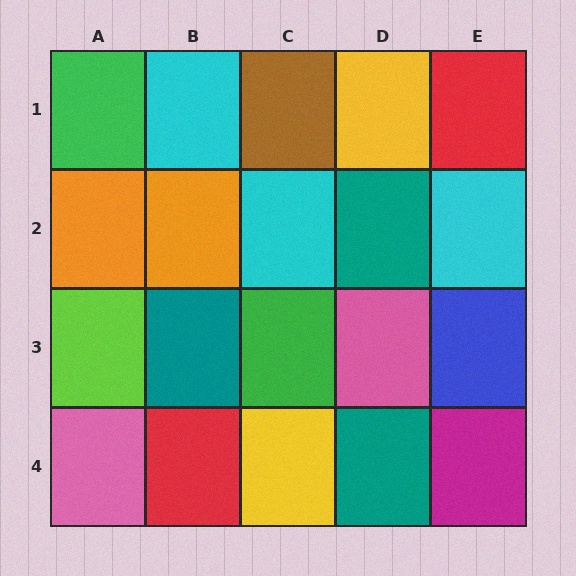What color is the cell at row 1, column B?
Cyan.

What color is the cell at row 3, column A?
Lime.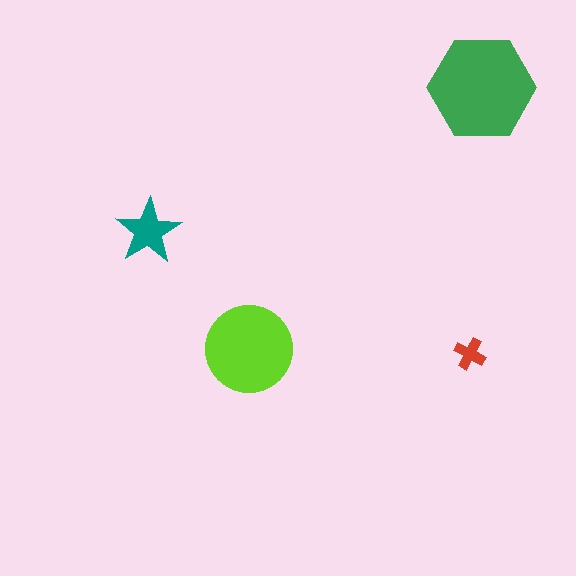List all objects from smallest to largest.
The red cross, the teal star, the lime circle, the green hexagon.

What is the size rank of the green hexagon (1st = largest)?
1st.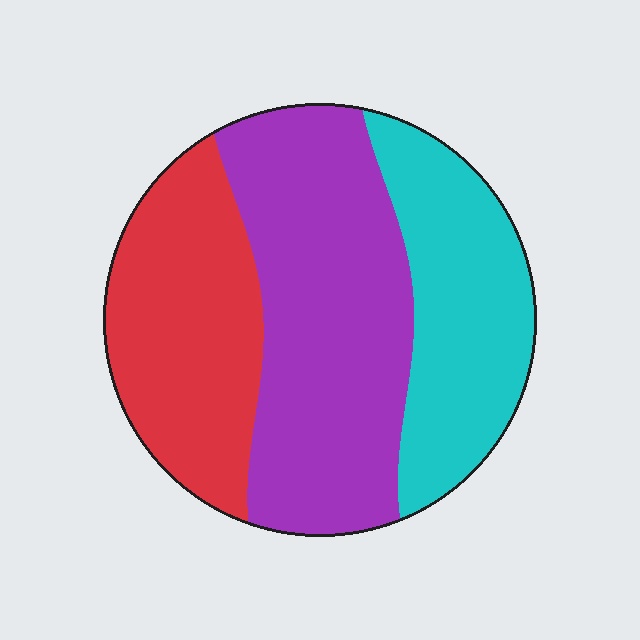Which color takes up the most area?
Purple, at roughly 45%.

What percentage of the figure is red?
Red covers roughly 30% of the figure.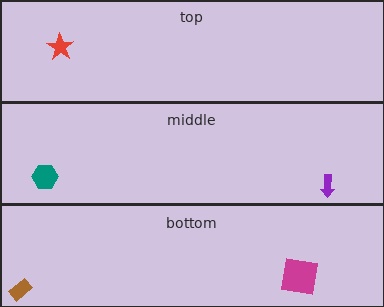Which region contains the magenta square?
The bottom region.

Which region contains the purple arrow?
The middle region.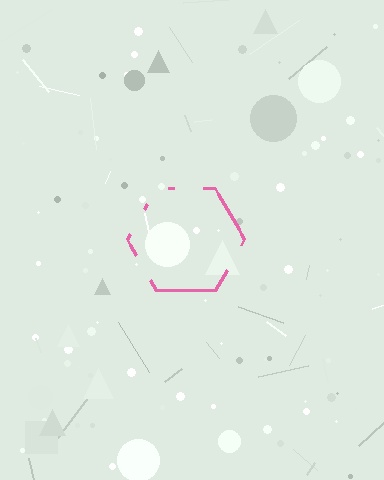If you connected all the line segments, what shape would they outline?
They would outline a hexagon.